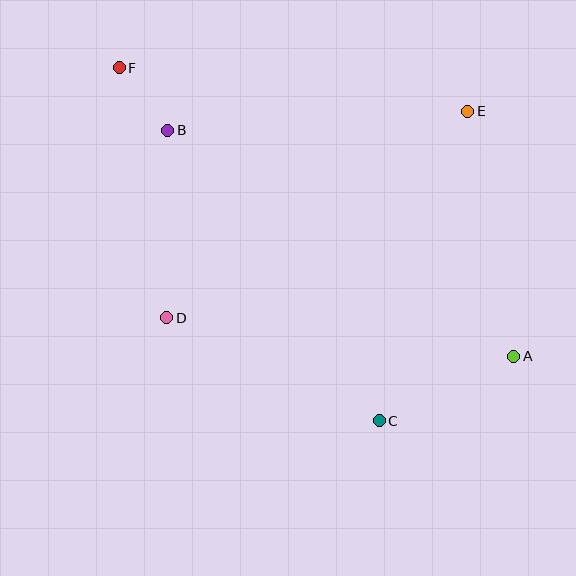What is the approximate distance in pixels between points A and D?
The distance between A and D is approximately 349 pixels.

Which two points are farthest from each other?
Points A and F are farthest from each other.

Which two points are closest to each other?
Points B and F are closest to each other.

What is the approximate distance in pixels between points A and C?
The distance between A and C is approximately 149 pixels.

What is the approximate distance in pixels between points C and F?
The distance between C and F is approximately 439 pixels.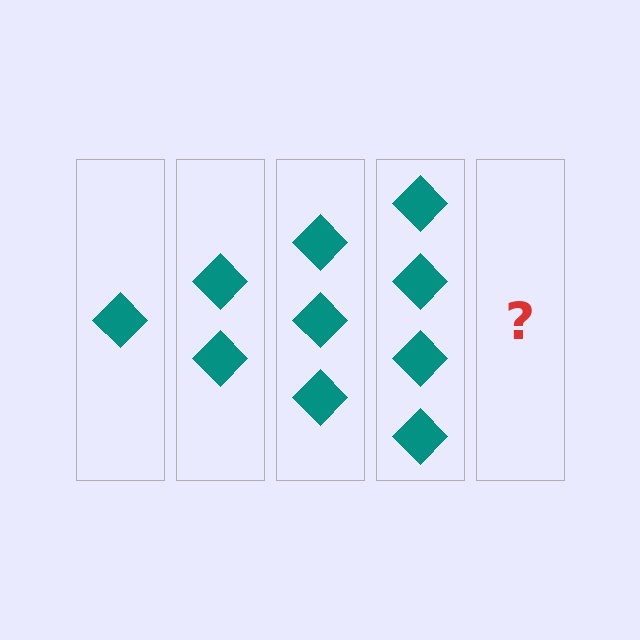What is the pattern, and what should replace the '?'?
The pattern is that each step adds one more diamond. The '?' should be 5 diamonds.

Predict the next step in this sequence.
The next step is 5 diamonds.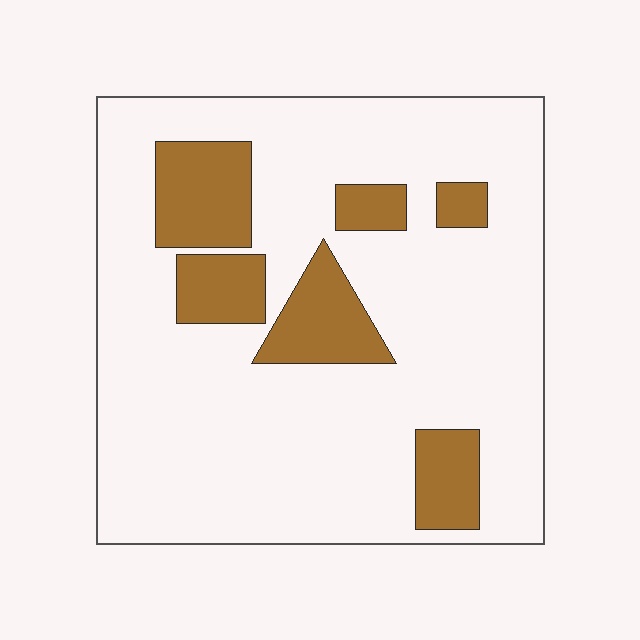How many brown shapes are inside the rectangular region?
6.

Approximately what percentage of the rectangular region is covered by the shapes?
Approximately 20%.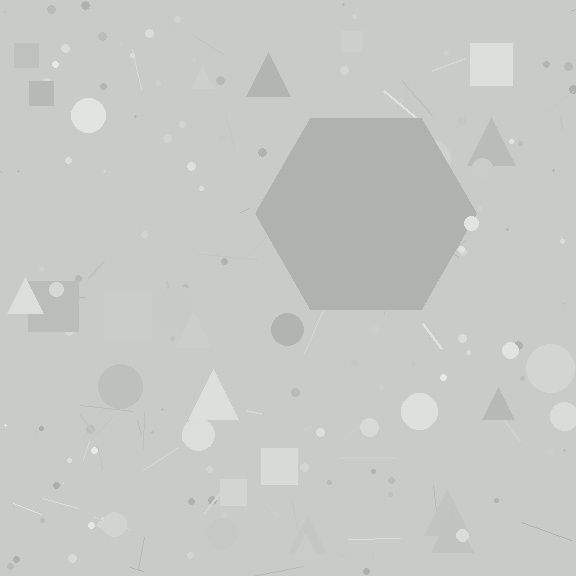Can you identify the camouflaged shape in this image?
The camouflaged shape is a hexagon.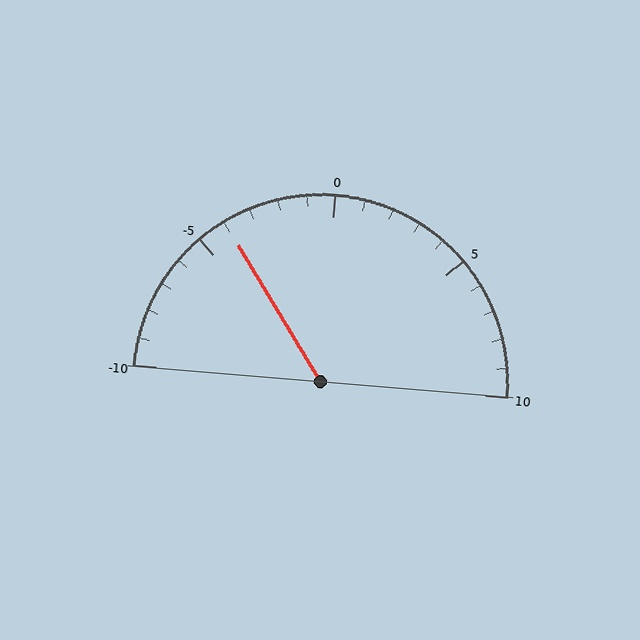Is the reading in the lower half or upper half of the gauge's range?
The reading is in the lower half of the range (-10 to 10).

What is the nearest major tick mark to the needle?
The nearest major tick mark is -5.